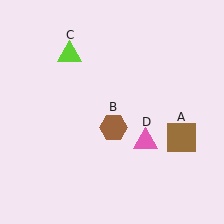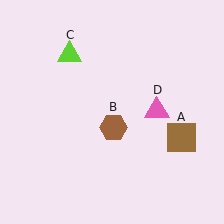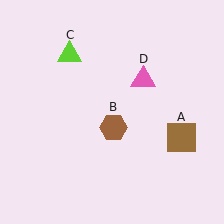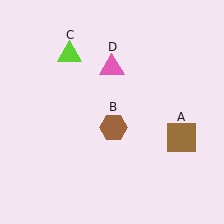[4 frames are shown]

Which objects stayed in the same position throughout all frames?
Brown square (object A) and brown hexagon (object B) and lime triangle (object C) remained stationary.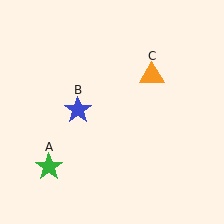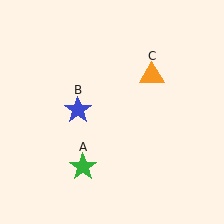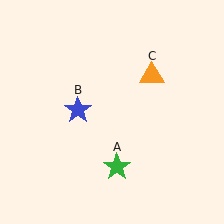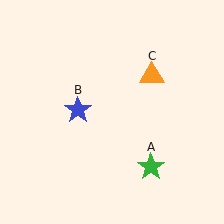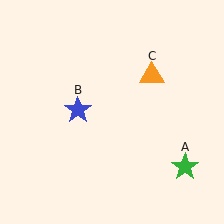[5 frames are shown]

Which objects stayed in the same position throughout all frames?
Blue star (object B) and orange triangle (object C) remained stationary.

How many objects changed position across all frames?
1 object changed position: green star (object A).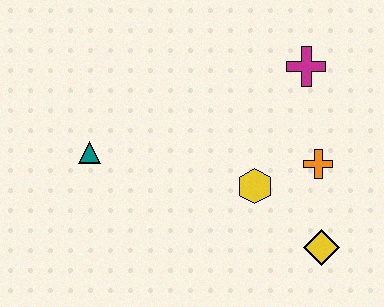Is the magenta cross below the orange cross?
No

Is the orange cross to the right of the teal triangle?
Yes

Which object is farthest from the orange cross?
The teal triangle is farthest from the orange cross.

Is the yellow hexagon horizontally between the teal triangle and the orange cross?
Yes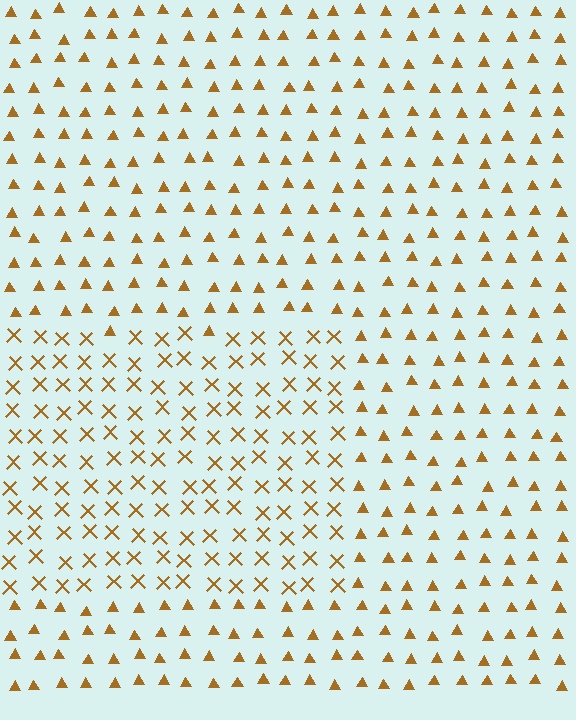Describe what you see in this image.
The image is filled with small brown elements arranged in a uniform grid. A rectangle-shaped region contains X marks, while the surrounding area contains triangles. The boundary is defined purely by the change in element shape.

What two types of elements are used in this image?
The image uses X marks inside the rectangle region and triangles outside it.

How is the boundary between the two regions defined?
The boundary is defined by a change in element shape: X marks inside vs. triangles outside. All elements share the same color and spacing.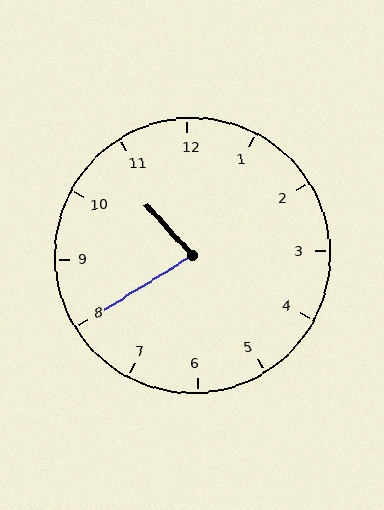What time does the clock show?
10:40.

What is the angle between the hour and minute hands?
Approximately 80 degrees.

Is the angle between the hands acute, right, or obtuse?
It is acute.